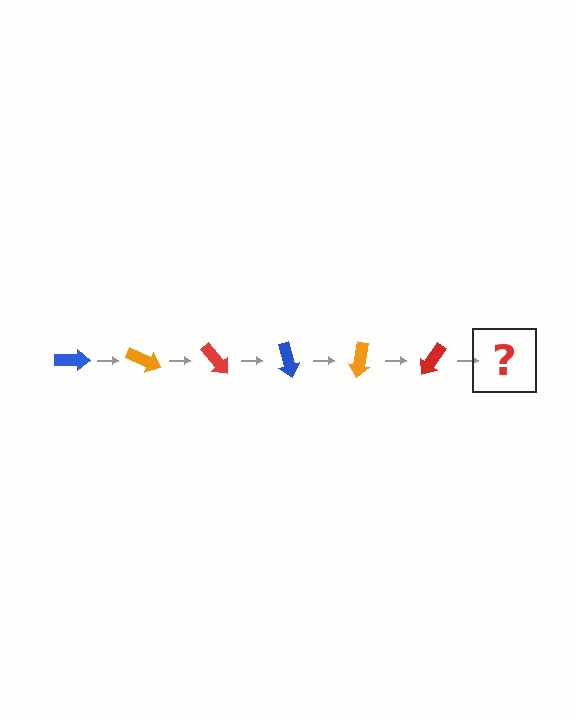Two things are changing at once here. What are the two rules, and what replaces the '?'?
The two rules are that it rotates 25 degrees each step and the color cycles through blue, orange, and red. The '?' should be a blue arrow, rotated 150 degrees from the start.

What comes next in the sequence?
The next element should be a blue arrow, rotated 150 degrees from the start.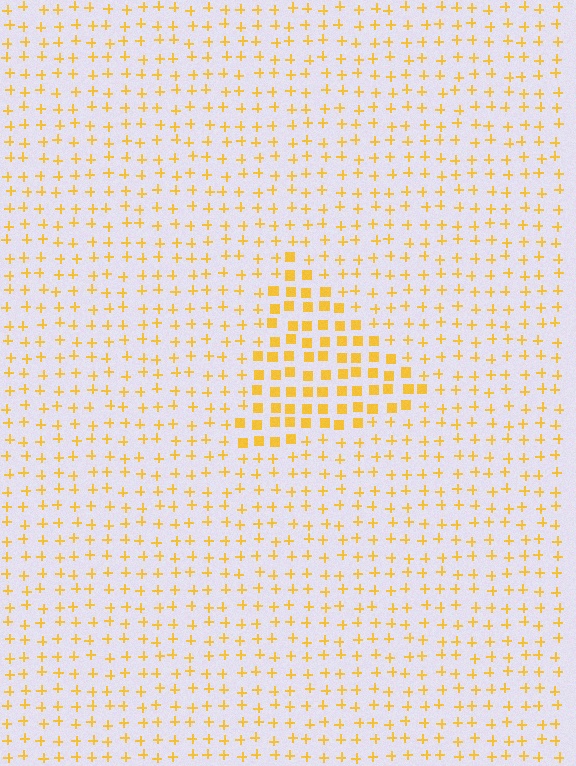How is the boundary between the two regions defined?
The boundary is defined by a change in element shape: squares inside vs. plus signs outside. All elements share the same color and spacing.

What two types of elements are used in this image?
The image uses squares inside the triangle region and plus signs outside it.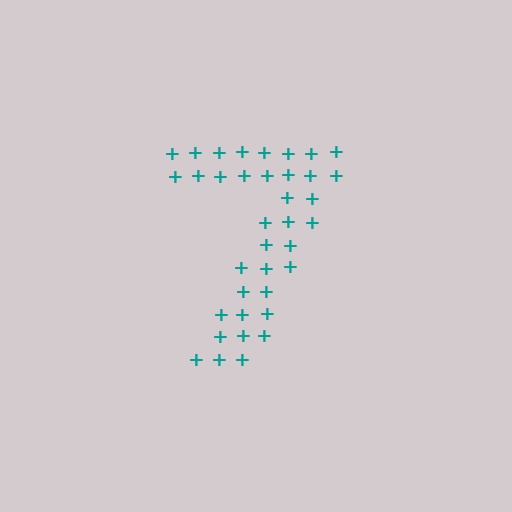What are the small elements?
The small elements are plus signs.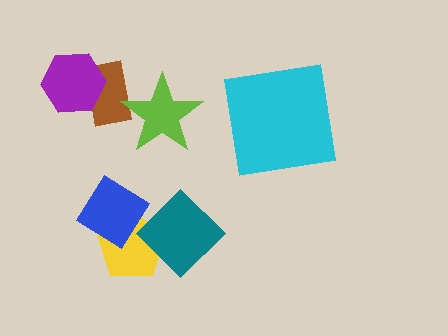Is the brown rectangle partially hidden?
Yes, it is partially covered by another shape.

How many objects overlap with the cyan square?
0 objects overlap with the cyan square.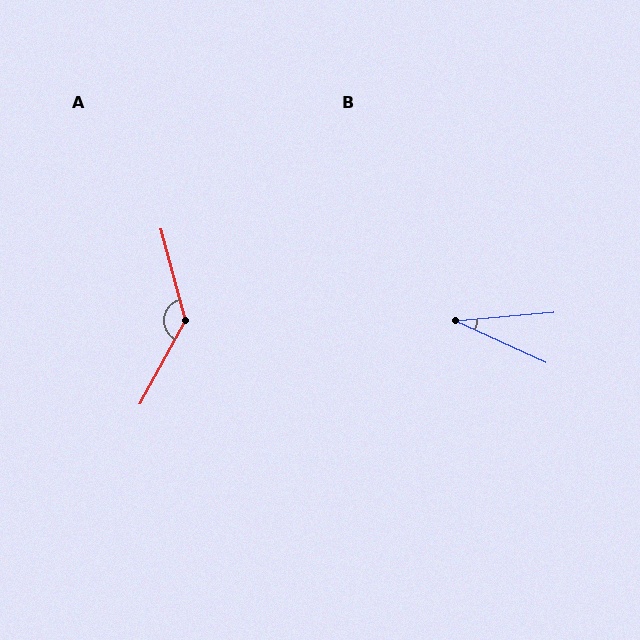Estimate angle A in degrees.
Approximately 137 degrees.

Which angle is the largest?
A, at approximately 137 degrees.